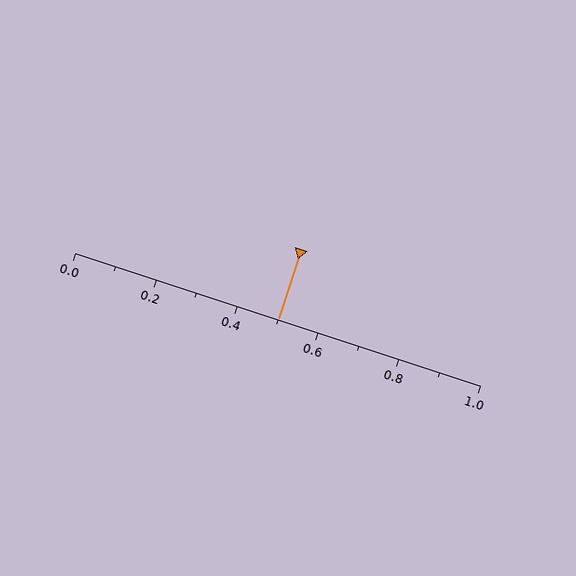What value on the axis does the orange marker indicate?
The marker indicates approximately 0.5.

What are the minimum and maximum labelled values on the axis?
The axis runs from 0.0 to 1.0.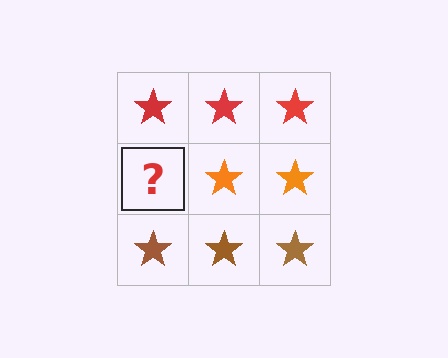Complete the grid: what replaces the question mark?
The question mark should be replaced with an orange star.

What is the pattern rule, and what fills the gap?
The rule is that each row has a consistent color. The gap should be filled with an orange star.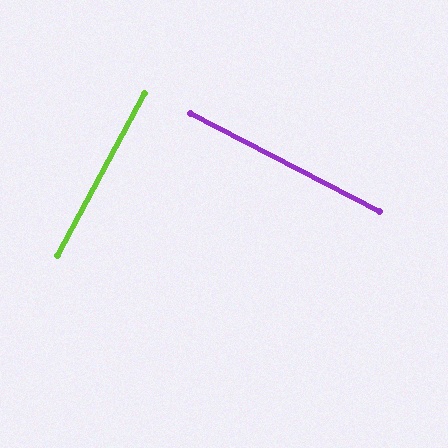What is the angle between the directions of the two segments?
Approximately 89 degrees.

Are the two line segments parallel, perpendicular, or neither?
Perpendicular — they meet at approximately 89°.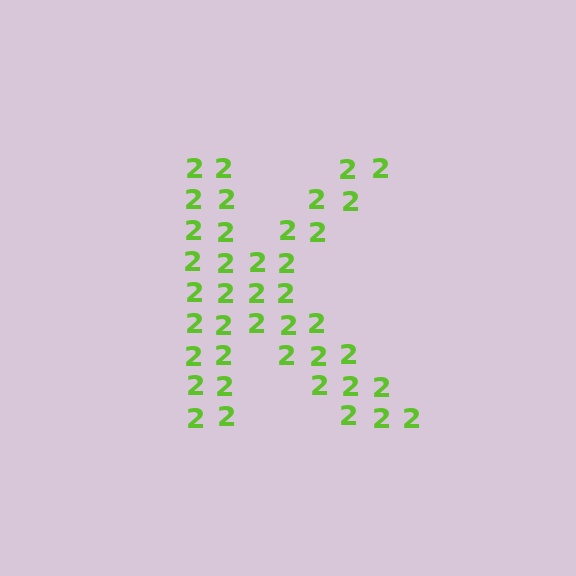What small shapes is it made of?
It is made of small digit 2's.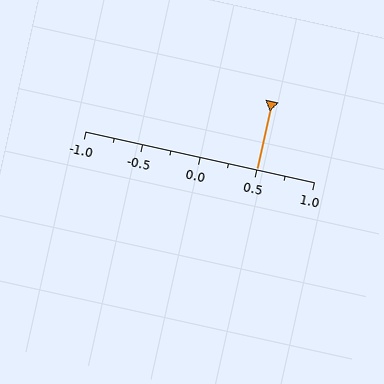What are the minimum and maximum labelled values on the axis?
The axis runs from -1.0 to 1.0.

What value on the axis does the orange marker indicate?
The marker indicates approximately 0.5.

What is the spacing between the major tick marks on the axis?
The major ticks are spaced 0.5 apart.